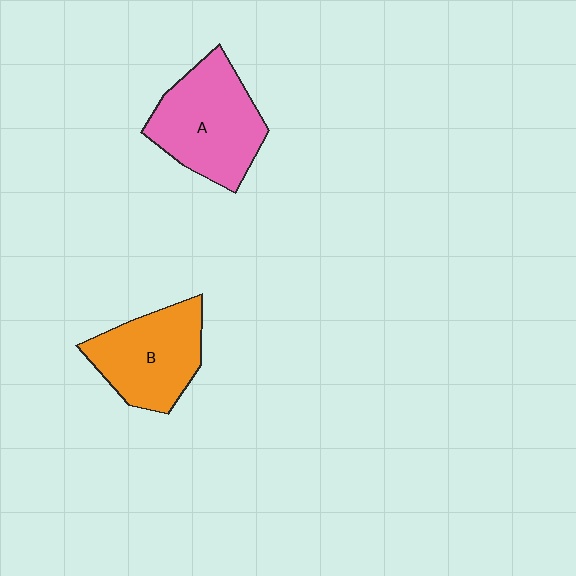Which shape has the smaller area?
Shape B (orange).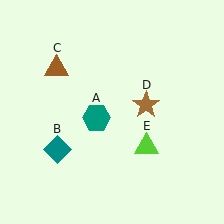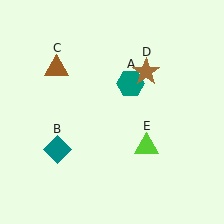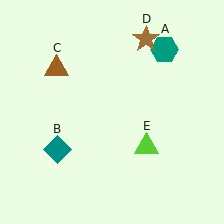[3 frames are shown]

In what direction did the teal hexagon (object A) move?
The teal hexagon (object A) moved up and to the right.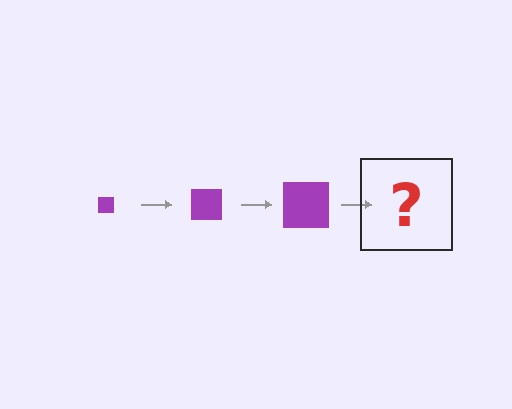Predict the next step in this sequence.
The next step is a purple square, larger than the previous one.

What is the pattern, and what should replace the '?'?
The pattern is that the square gets progressively larger each step. The '?' should be a purple square, larger than the previous one.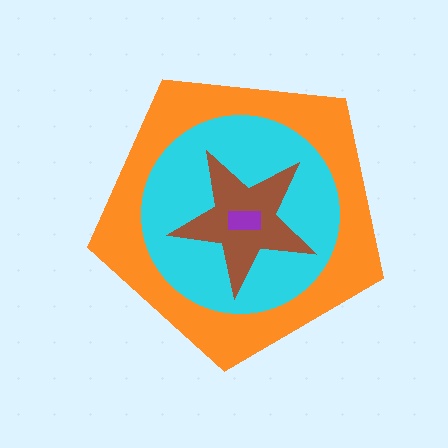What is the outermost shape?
The orange pentagon.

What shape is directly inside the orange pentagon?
The cyan circle.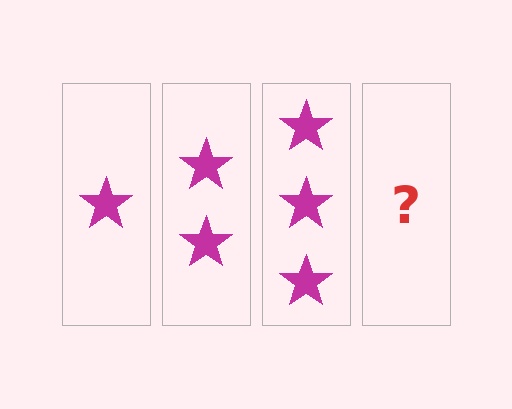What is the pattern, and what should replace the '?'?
The pattern is that each step adds one more star. The '?' should be 4 stars.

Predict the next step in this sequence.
The next step is 4 stars.